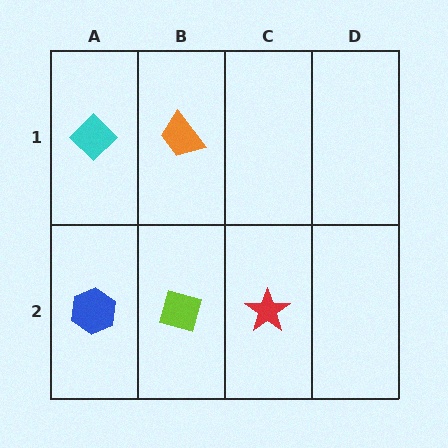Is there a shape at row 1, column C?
No, that cell is empty.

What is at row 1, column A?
A cyan diamond.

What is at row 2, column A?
A blue hexagon.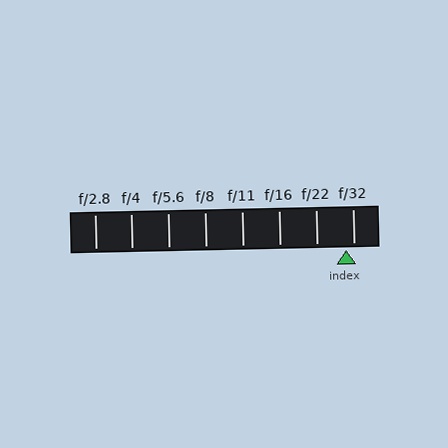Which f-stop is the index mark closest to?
The index mark is closest to f/32.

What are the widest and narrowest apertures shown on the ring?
The widest aperture shown is f/2.8 and the narrowest is f/32.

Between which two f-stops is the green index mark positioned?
The index mark is between f/22 and f/32.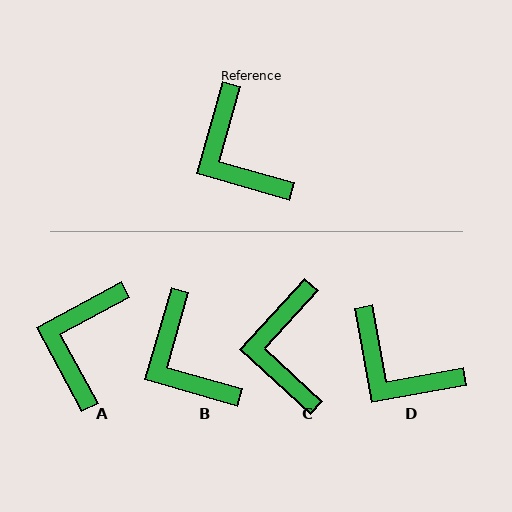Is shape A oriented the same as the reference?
No, it is off by about 46 degrees.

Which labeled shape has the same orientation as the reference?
B.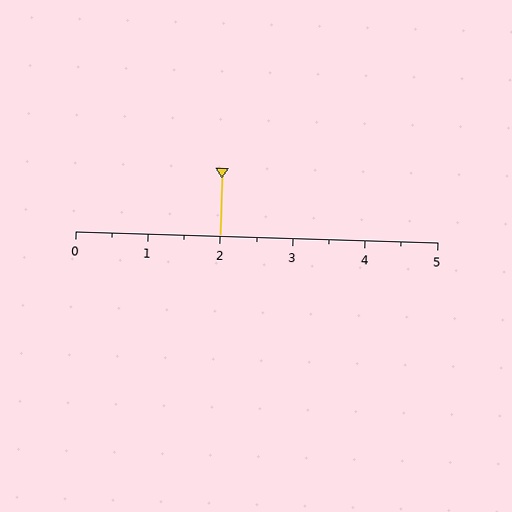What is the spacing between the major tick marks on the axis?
The major ticks are spaced 1 apart.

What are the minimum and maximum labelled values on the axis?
The axis runs from 0 to 5.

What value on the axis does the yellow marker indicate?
The marker indicates approximately 2.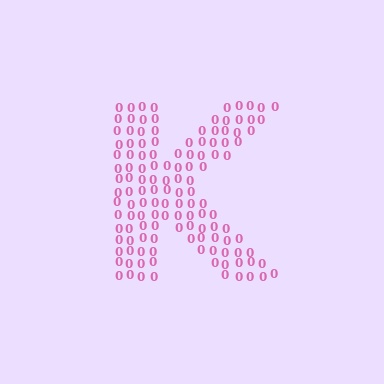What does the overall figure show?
The overall figure shows the letter K.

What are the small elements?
The small elements are digit 0's.